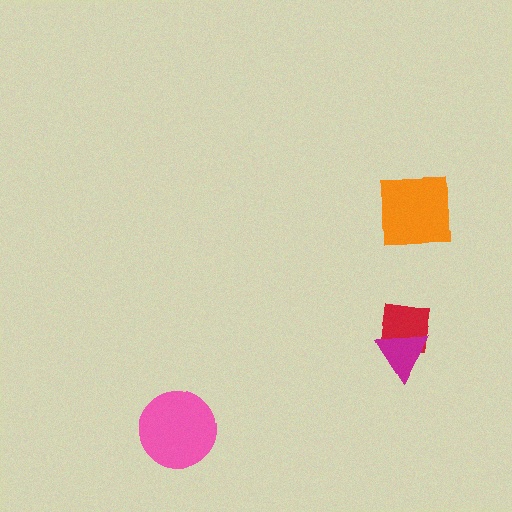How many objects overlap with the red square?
1 object overlaps with the red square.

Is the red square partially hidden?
Yes, it is partially covered by another shape.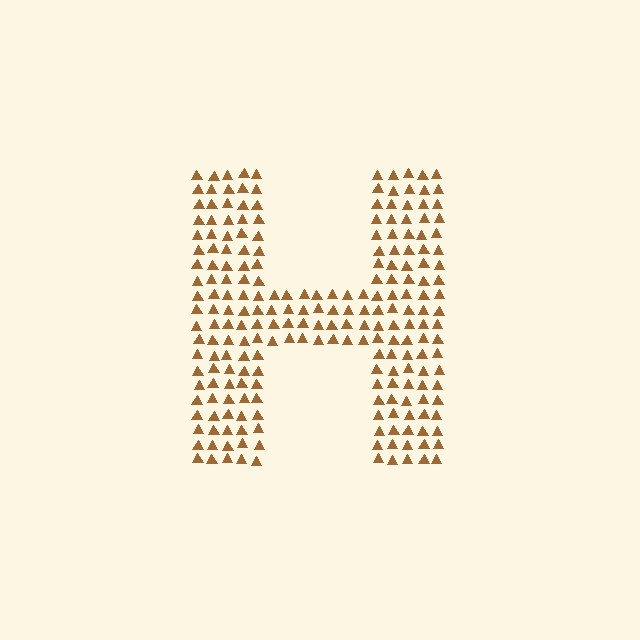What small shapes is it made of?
It is made of small triangles.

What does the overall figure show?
The overall figure shows the letter H.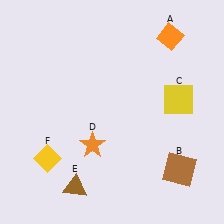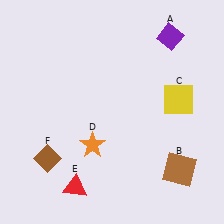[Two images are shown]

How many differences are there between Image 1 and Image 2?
There are 3 differences between the two images.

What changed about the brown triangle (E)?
In Image 1, E is brown. In Image 2, it changed to red.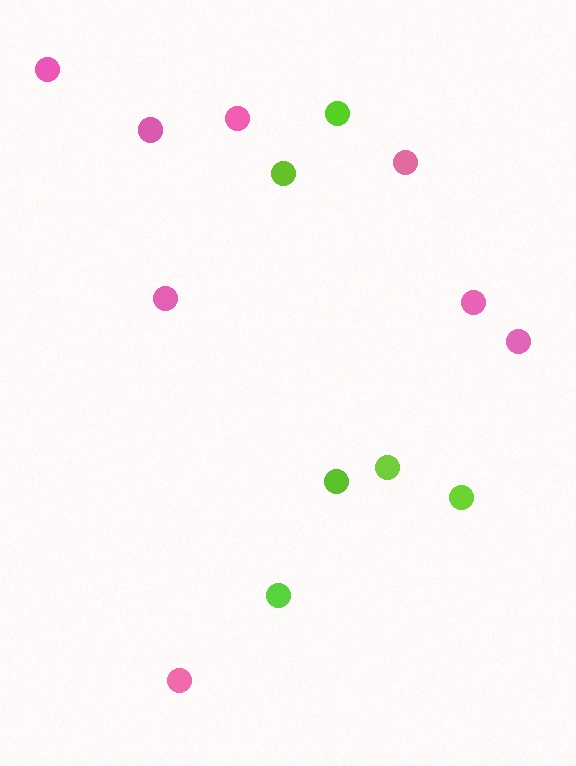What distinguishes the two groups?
There are 2 groups: one group of lime circles (6) and one group of pink circles (8).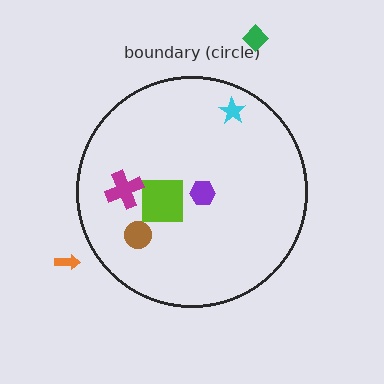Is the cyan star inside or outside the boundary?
Inside.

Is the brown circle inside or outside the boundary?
Inside.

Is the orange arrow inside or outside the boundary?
Outside.